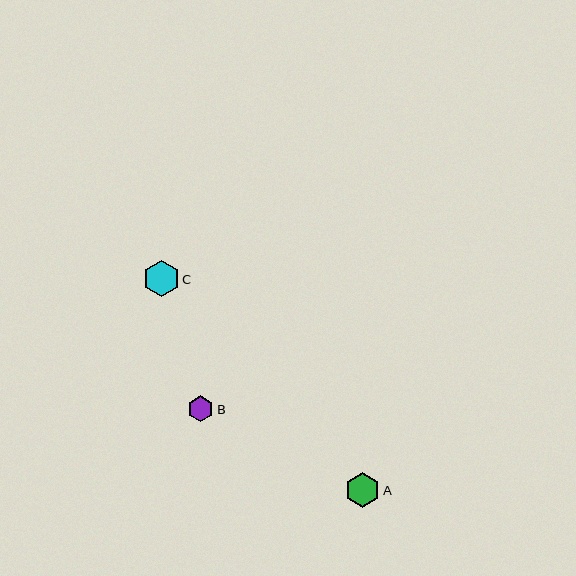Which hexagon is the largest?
Hexagon C is the largest with a size of approximately 36 pixels.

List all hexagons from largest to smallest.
From largest to smallest: C, A, B.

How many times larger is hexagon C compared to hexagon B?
Hexagon C is approximately 1.4 times the size of hexagon B.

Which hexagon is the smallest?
Hexagon B is the smallest with a size of approximately 26 pixels.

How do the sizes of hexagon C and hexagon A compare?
Hexagon C and hexagon A are approximately the same size.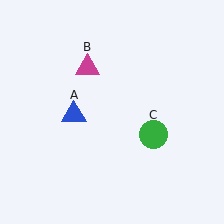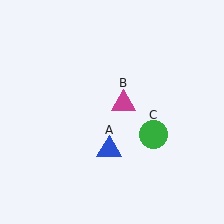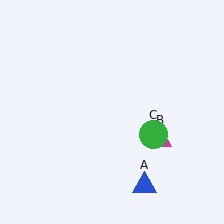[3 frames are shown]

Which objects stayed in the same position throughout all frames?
Green circle (object C) remained stationary.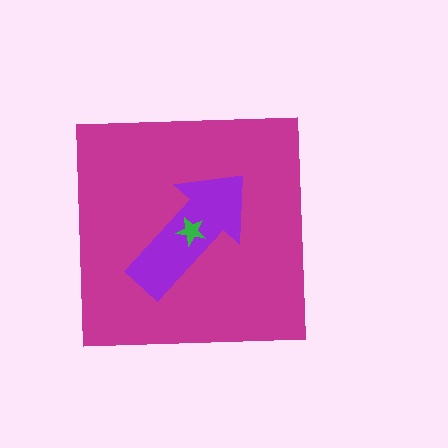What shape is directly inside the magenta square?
The purple arrow.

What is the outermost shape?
The magenta square.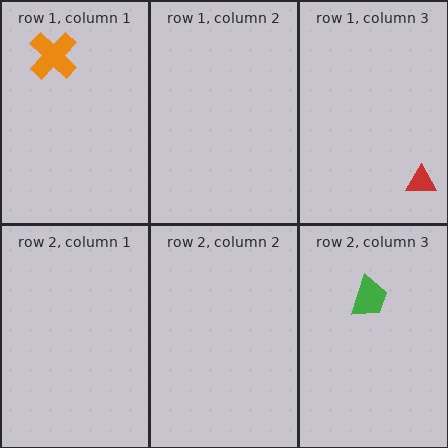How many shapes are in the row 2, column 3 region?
1.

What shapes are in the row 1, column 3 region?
The red triangle.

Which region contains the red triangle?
The row 1, column 3 region.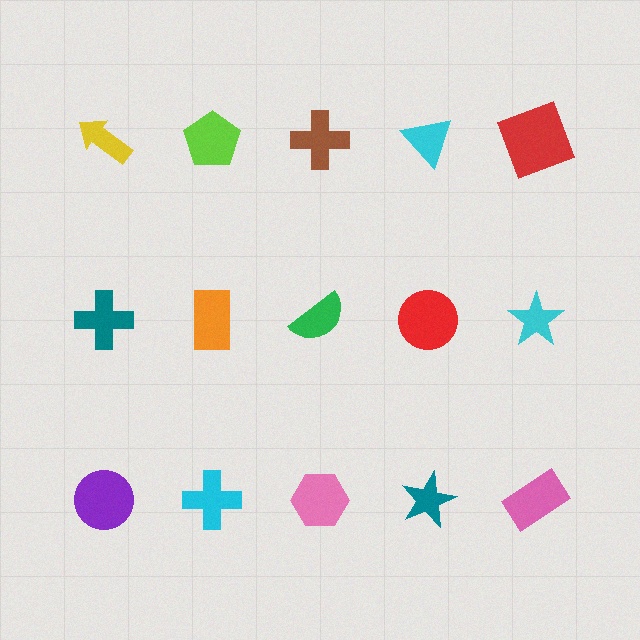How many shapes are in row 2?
5 shapes.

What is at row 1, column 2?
A lime pentagon.